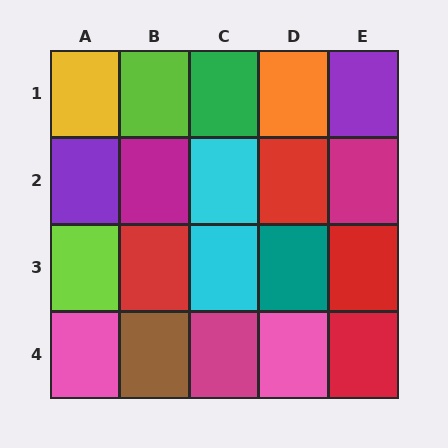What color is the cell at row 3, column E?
Red.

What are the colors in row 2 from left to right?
Purple, magenta, cyan, red, magenta.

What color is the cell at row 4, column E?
Red.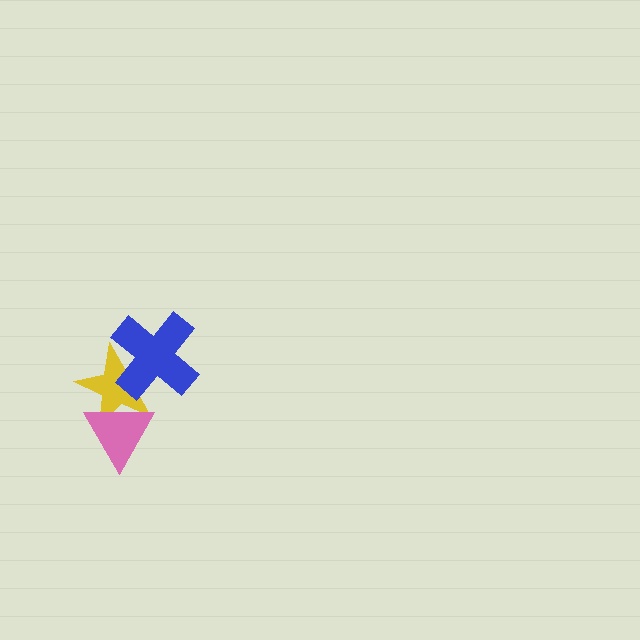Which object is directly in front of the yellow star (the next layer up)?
The pink triangle is directly in front of the yellow star.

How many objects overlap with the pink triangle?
1 object overlaps with the pink triangle.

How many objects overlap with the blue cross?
1 object overlaps with the blue cross.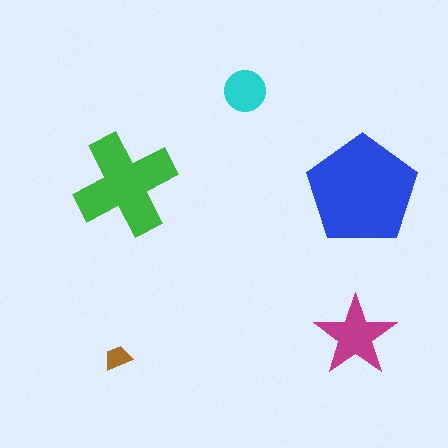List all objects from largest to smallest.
The blue pentagon, the green cross, the magenta star, the cyan circle, the brown trapezoid.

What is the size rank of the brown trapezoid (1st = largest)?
5th.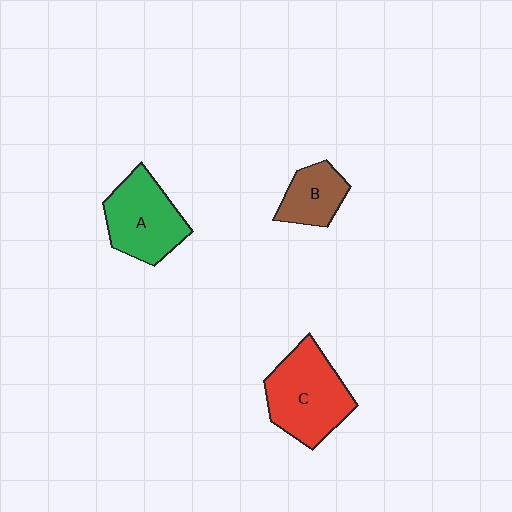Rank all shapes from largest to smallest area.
From largest to smallest: C (red), A (green), B (brown).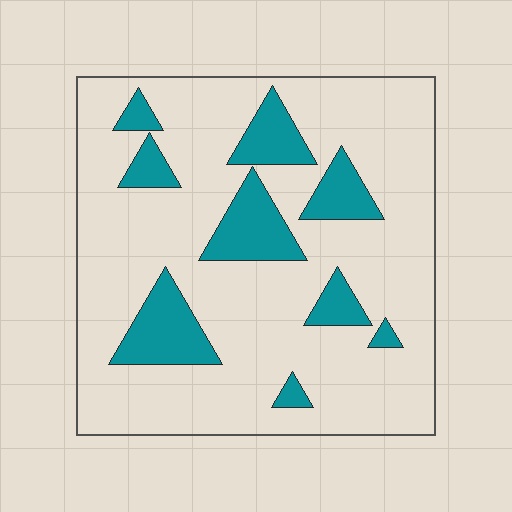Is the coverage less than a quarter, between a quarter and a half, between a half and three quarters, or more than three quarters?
Less than a quarter.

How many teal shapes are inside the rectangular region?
9.